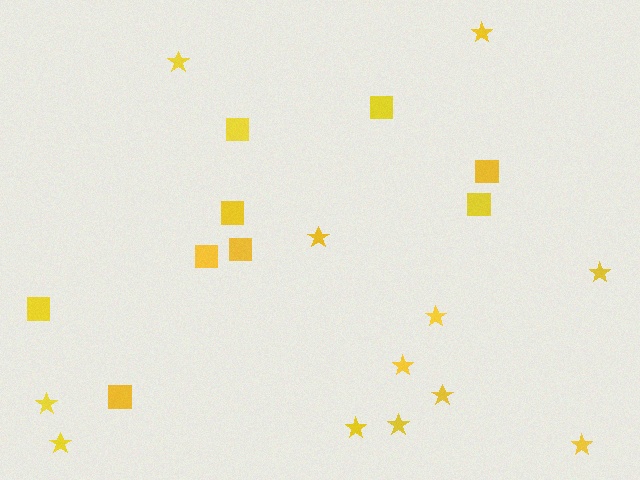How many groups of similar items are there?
There are 2 groups: one group of stars (12) and one group of squares (9).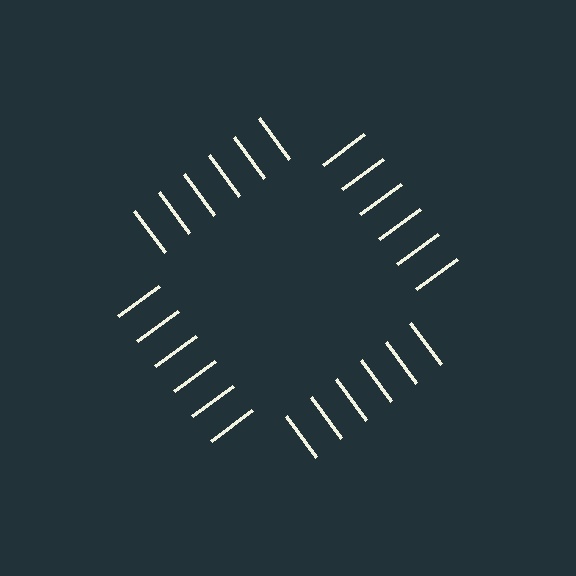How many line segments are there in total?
24 — 6 along each of the 4 edges.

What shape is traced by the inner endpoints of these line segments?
An illusory square — the line segments terminate on its edges but no continuous stroke is drawn.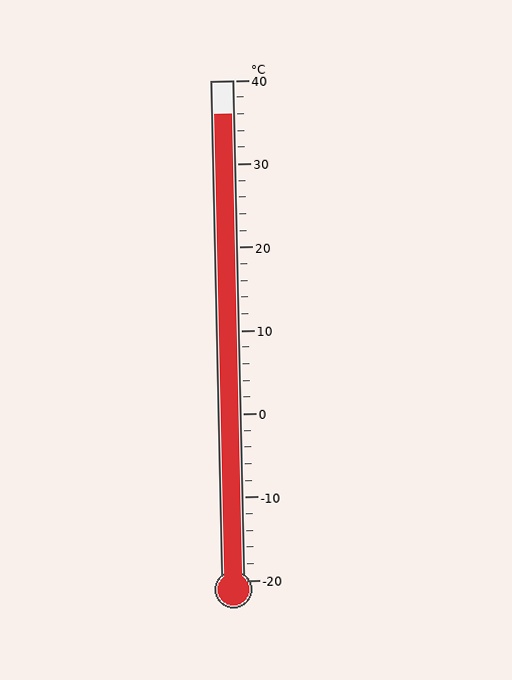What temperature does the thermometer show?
The thermometer shows approximately 36°C.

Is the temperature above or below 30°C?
The temperature is above 30°C.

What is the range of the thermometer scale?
The thermometer scale ranges from -20°C to 40°C.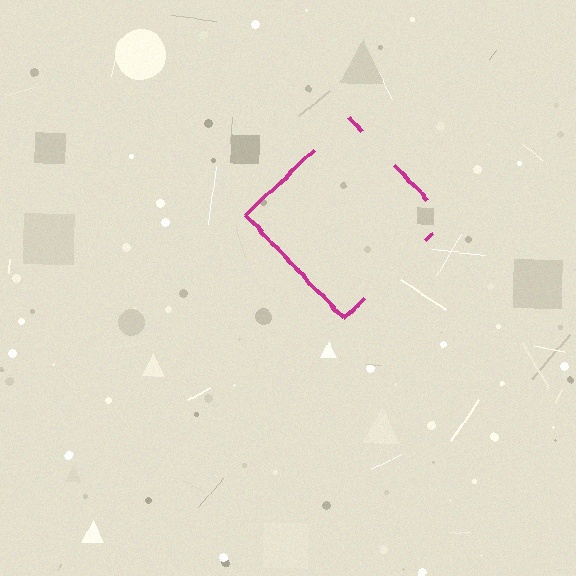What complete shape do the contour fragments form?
The contour fragments form a diamond.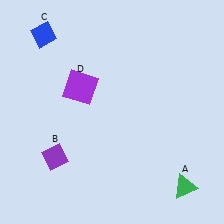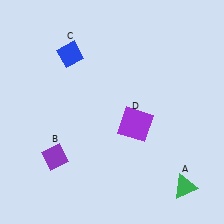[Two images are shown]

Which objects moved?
The objects that moved are: the blue diamond (C), the purple square (D).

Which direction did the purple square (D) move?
The purple square (D) moved right.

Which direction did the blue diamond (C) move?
The blue diamond (C) moved right.